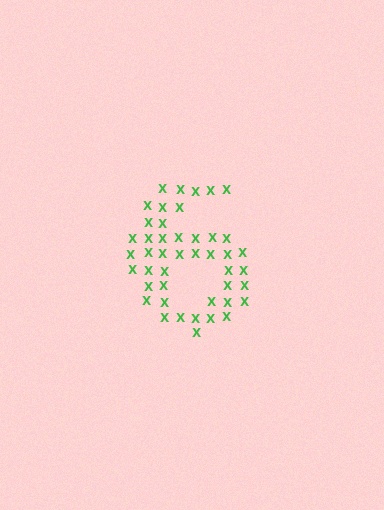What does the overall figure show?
The overall figure shows the digit 6.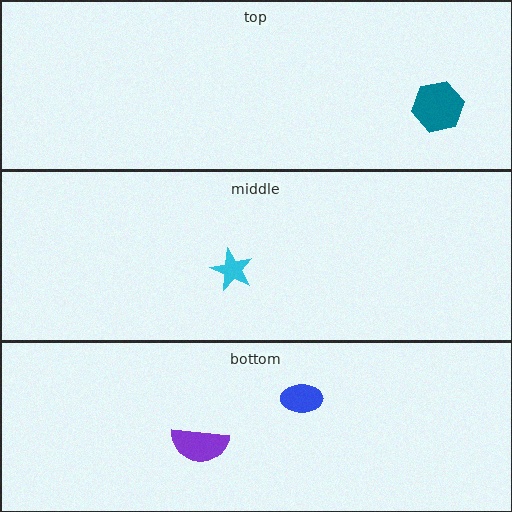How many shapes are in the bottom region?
2.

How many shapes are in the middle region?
1.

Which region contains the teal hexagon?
The top region.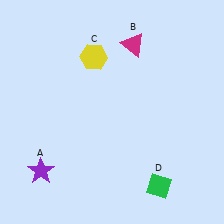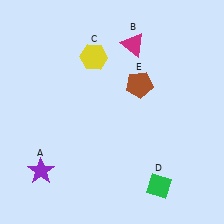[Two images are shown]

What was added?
A brown pentagon (E) was added in Image 2.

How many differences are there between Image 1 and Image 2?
There is 1 difference between the two images.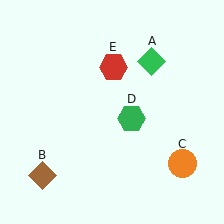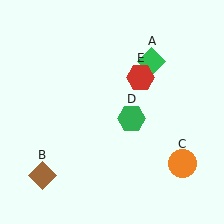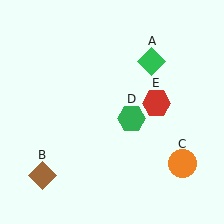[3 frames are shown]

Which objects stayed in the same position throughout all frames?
Green diamond (object A) and brown diamond (object B) and orange circle (object C) and green hexagon (object D) remained stationary.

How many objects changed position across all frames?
1 object changed position: red hexagon (object E).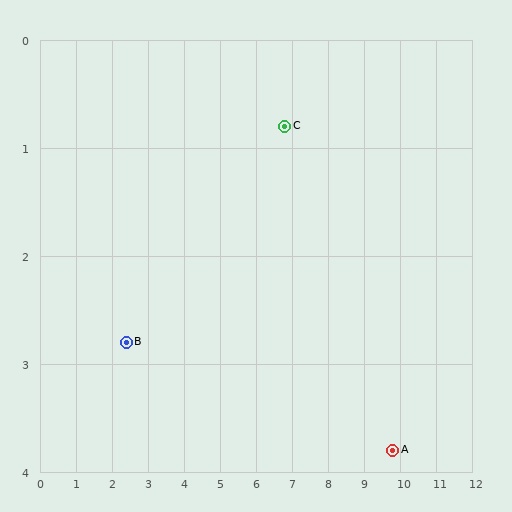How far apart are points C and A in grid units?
Points C and A are about 4.2 grid units apart.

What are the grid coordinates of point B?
Point B is at approximately (2.4, 2.8).